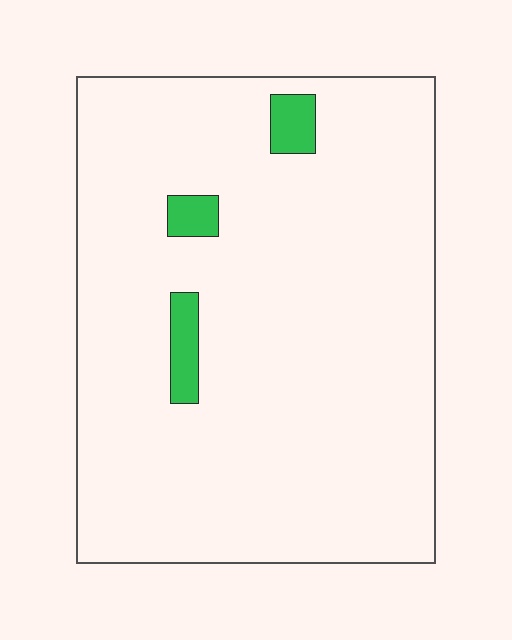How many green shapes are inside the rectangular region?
3.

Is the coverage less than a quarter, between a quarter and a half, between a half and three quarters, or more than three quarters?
Less than a quarter.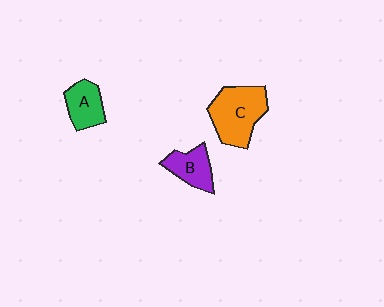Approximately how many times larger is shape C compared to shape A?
Approximately 1.7 times.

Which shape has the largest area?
Shape C (orange).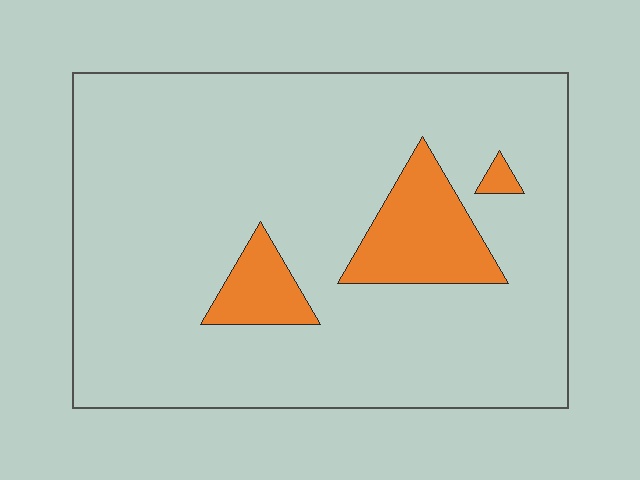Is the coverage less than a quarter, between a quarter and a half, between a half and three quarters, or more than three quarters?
Less than a quarter.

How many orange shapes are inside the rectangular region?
3.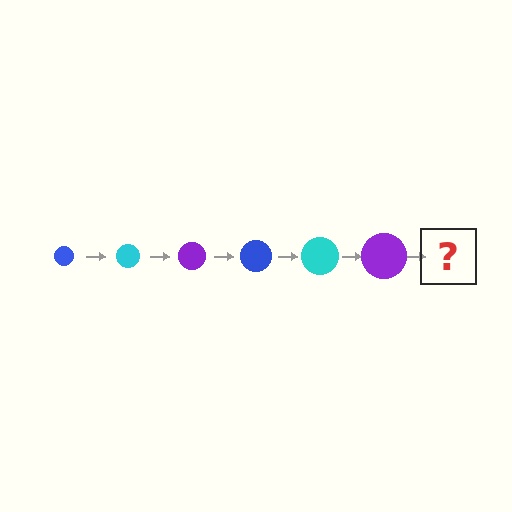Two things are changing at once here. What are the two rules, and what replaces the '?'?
The two rules are that the circle grows larger each step and the color cycles through blue, cyan, and purple. The '?' should be a blue circle, larger than the previous one.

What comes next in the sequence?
The next element should be a blue circle, larger than the previous one.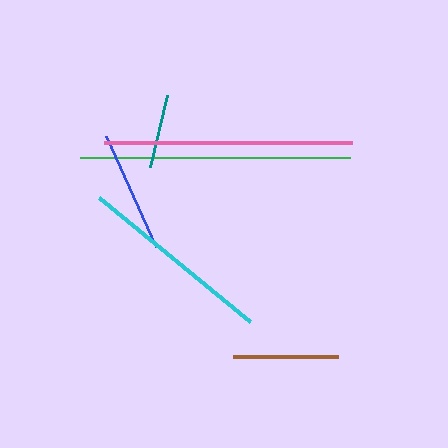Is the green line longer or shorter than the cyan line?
The green line is longer than the cyan line.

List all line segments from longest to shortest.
From longest to shortest: green, pink, cyan, blue, brown, teal.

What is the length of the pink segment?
The pink segment is approximately 247 pixels long.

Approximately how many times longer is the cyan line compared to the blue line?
The cyan line is approximately 1.6 times the length of the blue line.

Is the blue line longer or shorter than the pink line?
The pink line is longer than the blue line.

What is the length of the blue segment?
The blue segment is approximately 122 pixels long.